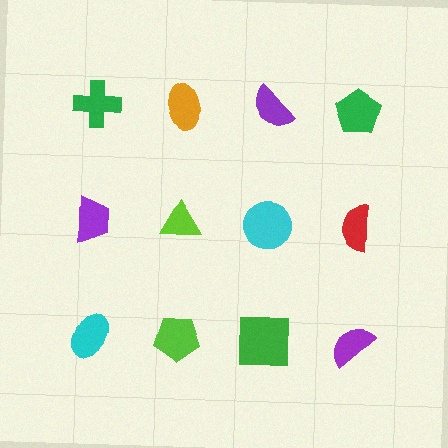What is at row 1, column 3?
A purple semicircle.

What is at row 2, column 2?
A lime triangle.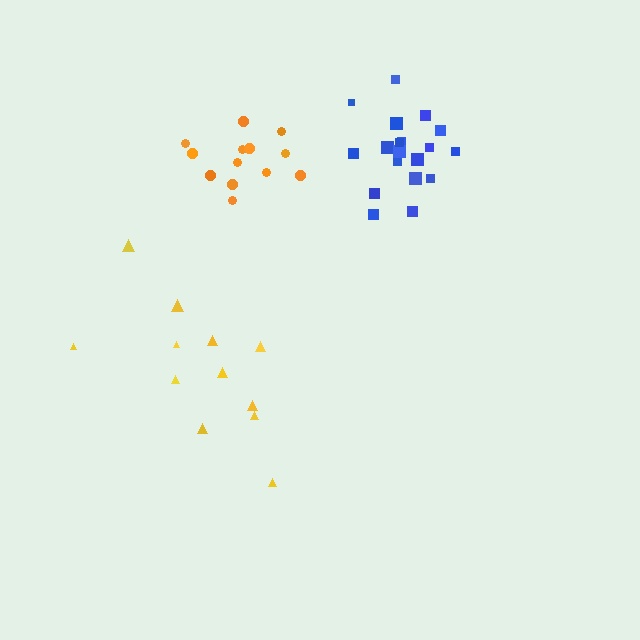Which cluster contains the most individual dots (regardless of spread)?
Blue (19).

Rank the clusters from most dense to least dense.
orange, blue, yellow.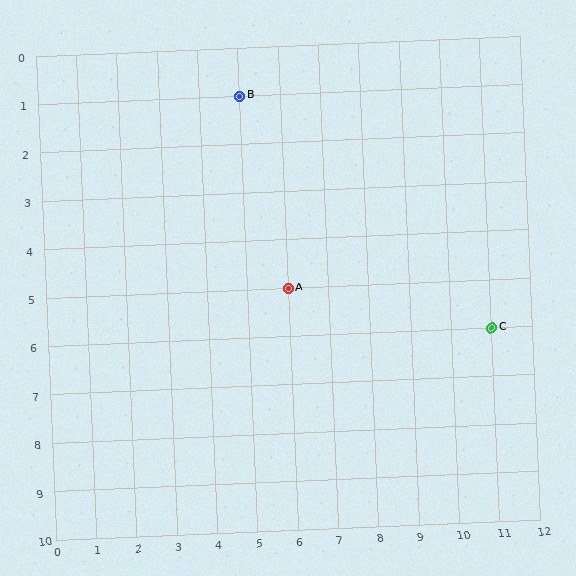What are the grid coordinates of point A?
Point A is at grid coordinates (6, 5).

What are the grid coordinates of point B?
Point B is at grid coordinates (5, 1).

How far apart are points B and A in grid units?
Points B and A are 1 column and 4 rows apart (about 4.1 grid units diagonally).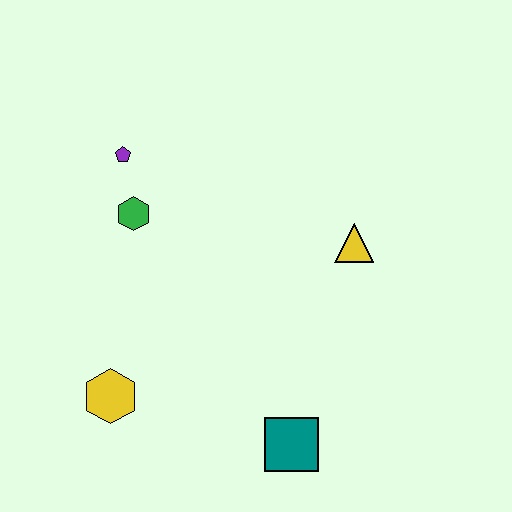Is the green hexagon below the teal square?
No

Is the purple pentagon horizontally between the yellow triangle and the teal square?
No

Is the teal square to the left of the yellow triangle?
Yes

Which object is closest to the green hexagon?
The purple pentagon is closest to the green hexagon.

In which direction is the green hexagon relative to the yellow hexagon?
The green hexagon is above the yellow hexagon.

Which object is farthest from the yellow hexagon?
The yellow triangle is farthest from the yellow hexagon.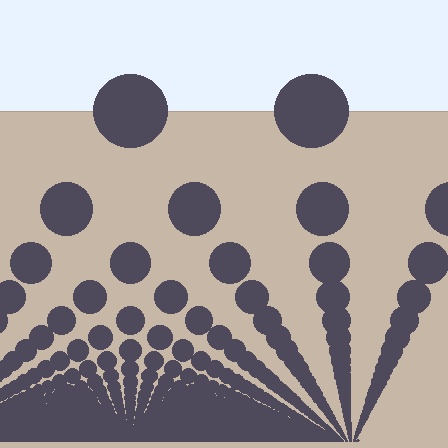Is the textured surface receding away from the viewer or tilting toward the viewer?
The surface appears to tilt toward the viewer. Texture elements get larger and sparser toward the top.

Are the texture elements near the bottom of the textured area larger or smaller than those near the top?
Smaller. The gradient is inverted — elements near the bottom are smaller and denser.